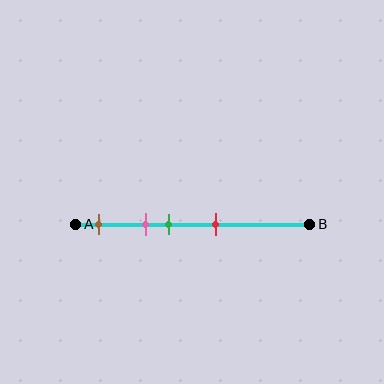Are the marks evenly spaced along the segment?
No, the marks are not evenly spaced.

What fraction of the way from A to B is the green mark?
The green mark is approximately 40% (0.4) of the way from A to B.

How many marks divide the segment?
There are 4 marks dividing the segment.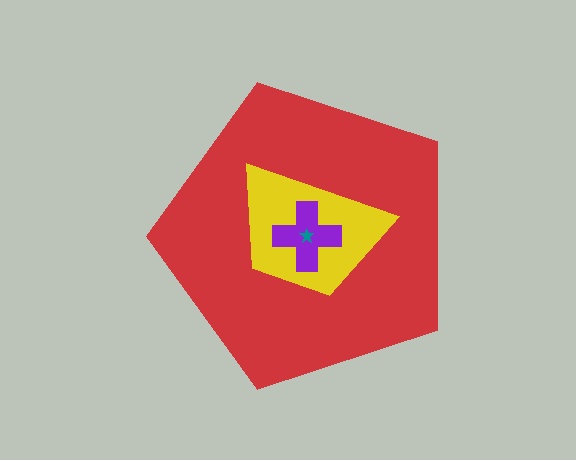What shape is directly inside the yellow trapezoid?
The purple cross.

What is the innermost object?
The teal star.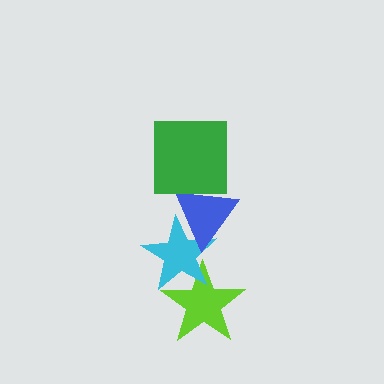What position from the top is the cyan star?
The cyan star is 3rd from the top.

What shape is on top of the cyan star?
The blue triangle is on top of the cyan star.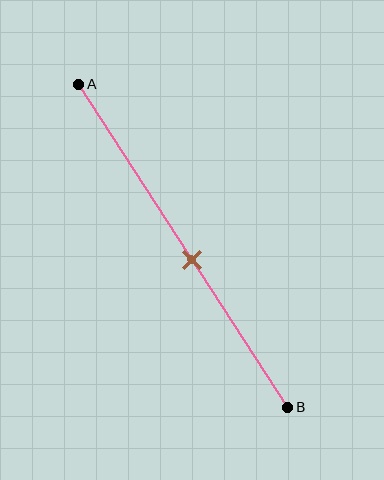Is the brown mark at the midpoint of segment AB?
No, the mark is at about 55% from A, not at the 50% midpoint.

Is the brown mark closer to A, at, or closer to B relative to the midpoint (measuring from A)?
The brown mark is closer to point B than the midpoint of segment AB.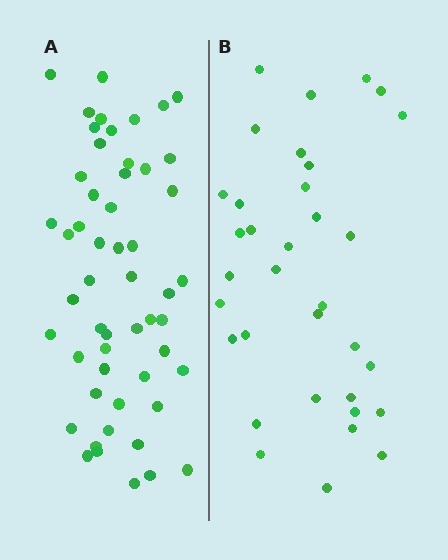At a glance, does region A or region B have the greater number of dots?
Region A (the left region) has more dots.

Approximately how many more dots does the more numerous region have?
Region A has approximately 20 more dots than region B.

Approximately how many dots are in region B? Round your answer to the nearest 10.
About 30 dots. (The exact count is 34, which rounds to 30.)